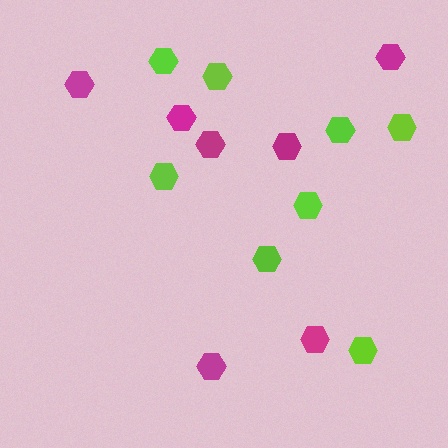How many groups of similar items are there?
There are 2 groups: one group of lime hexagons (8) and one group of magenta hexagons (7).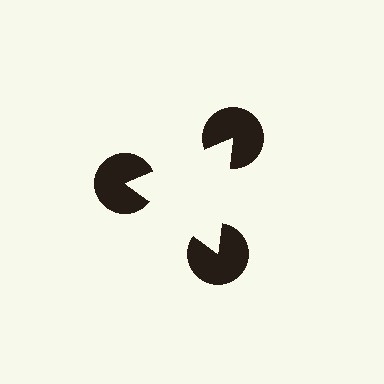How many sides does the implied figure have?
3 sides.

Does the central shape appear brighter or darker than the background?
It typically appears slightly brighter than the background, even though no actual brightness change is drawn.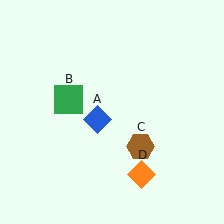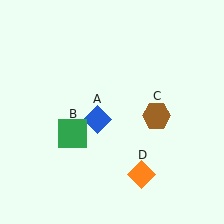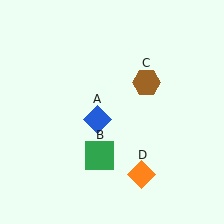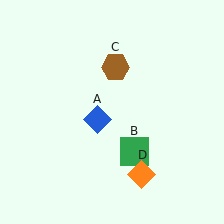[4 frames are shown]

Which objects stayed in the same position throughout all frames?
Blue diamond (object A) and orange diamond (object D) remained stationary.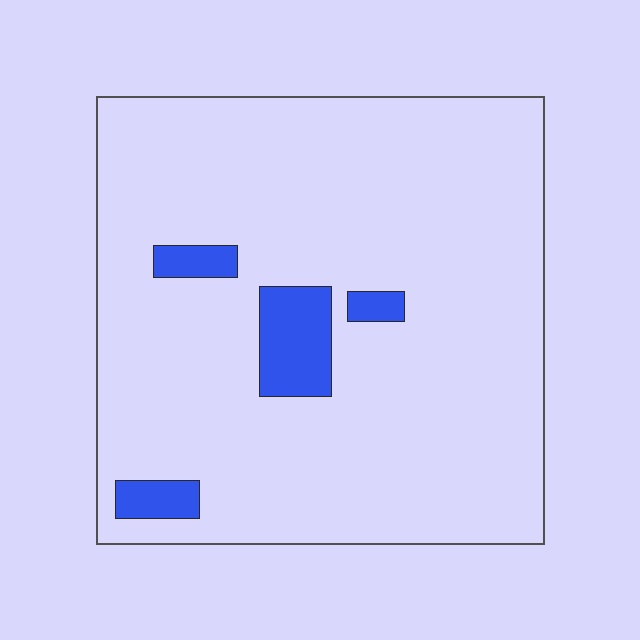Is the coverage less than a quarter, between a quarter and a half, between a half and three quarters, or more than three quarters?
Less than a quarter.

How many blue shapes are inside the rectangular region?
4.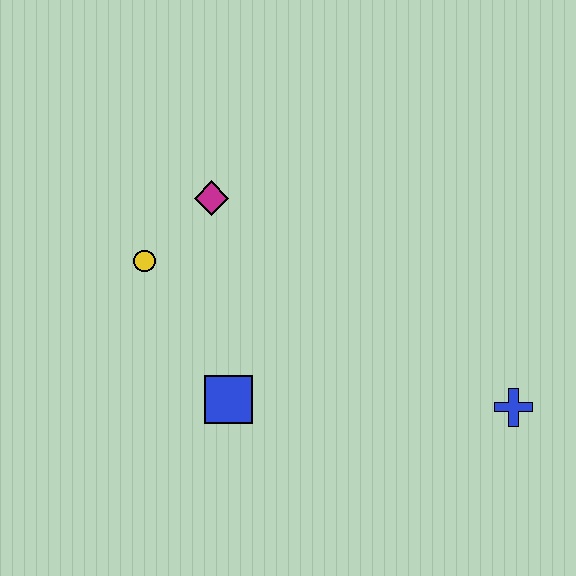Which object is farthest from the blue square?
The blue cross is farthest from the blue square.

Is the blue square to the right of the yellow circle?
Yes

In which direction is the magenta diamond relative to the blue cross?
The magenta diamond is to the left of the blue cross.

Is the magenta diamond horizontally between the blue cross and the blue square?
No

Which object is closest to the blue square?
The yellow circle is closest to the blue square.